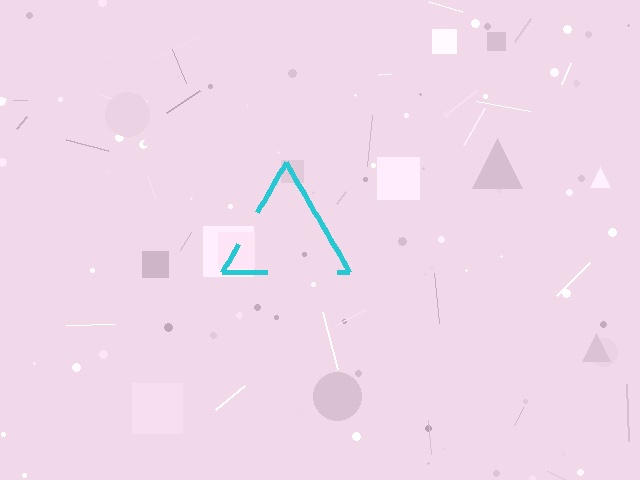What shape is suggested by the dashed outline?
The dashed outline suggests a triangle.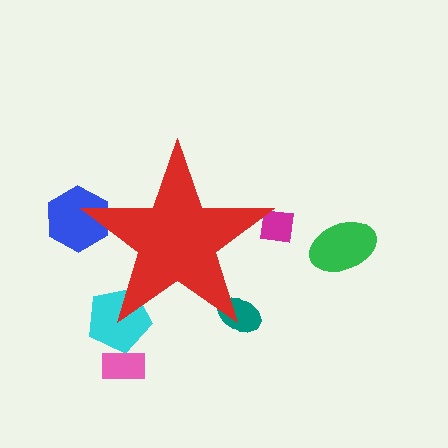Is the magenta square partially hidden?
Yes, the magenta square is partially hidden behind the red star.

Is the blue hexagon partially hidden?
Yes, the blue hexagon is partially hidden behind the red star.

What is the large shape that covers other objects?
A red star.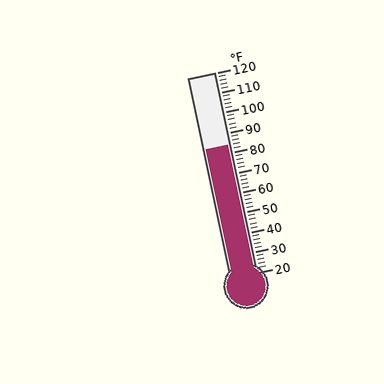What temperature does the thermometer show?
The thermometer shows approximately 84°F.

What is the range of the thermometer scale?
The thermometer scale ranges from 20°F to 120°F.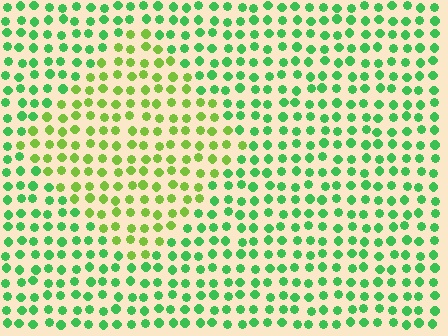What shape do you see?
I see a diamond.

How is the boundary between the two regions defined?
The boundary is defined purely by a slight shift in hue (about 37 degrees). Spacing, size, and orientation are identical on both sides.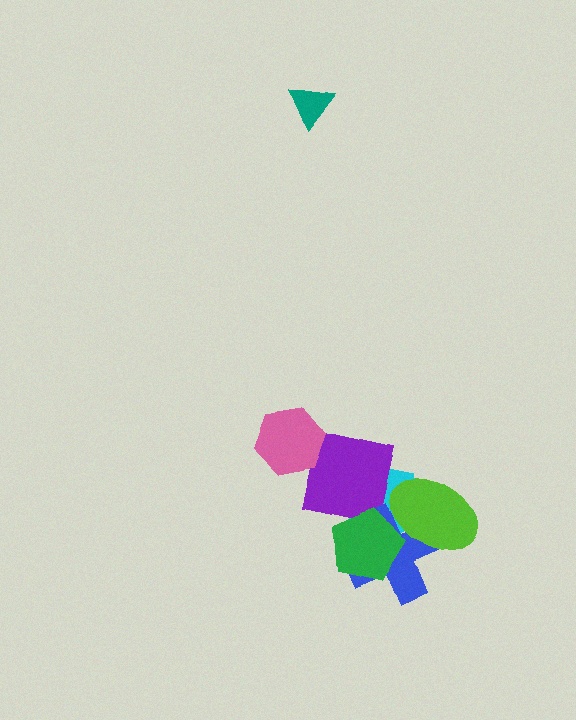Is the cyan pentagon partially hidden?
Yes, it is partially covered by another shape.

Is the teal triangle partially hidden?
No, no other shape covers it.